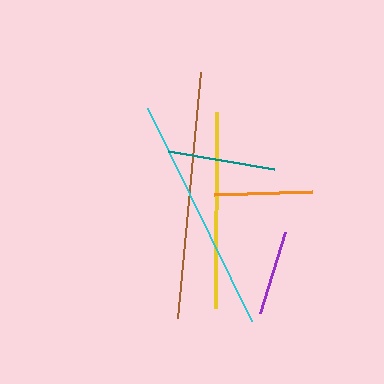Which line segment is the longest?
The brown line is the longest at approximately 247 pixels.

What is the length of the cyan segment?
The cyan segment is approximately 237 pixels long.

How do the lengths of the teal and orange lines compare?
The teal and orange lines are approximately the same length.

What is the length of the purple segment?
The purple segment is approximately 84 pixels long.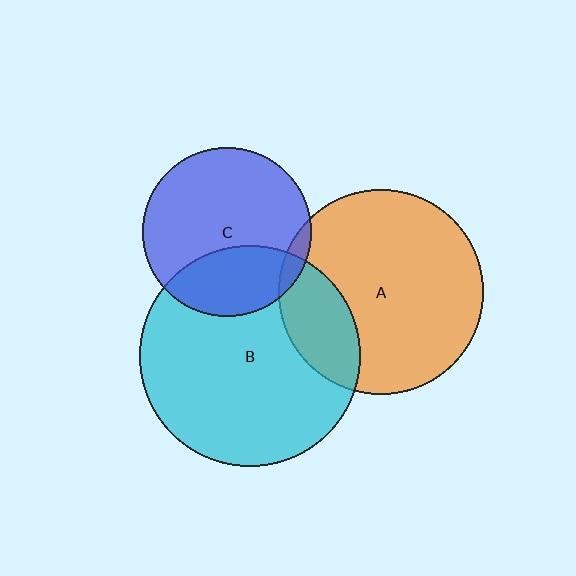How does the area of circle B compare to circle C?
Approximately 1.7 times.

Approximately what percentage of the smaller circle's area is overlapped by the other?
Approximately 5%.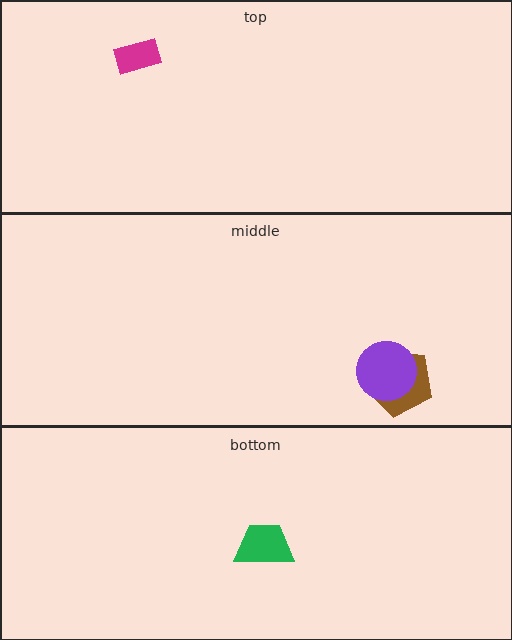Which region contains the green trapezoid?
The bottom region.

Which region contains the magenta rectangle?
The top region.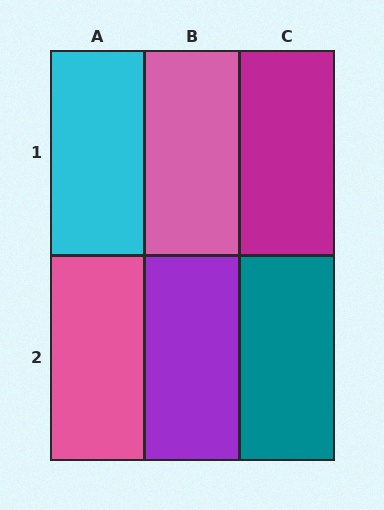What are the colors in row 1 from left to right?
Cyan, pink, magenta.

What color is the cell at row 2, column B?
Purple.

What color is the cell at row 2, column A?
Pink.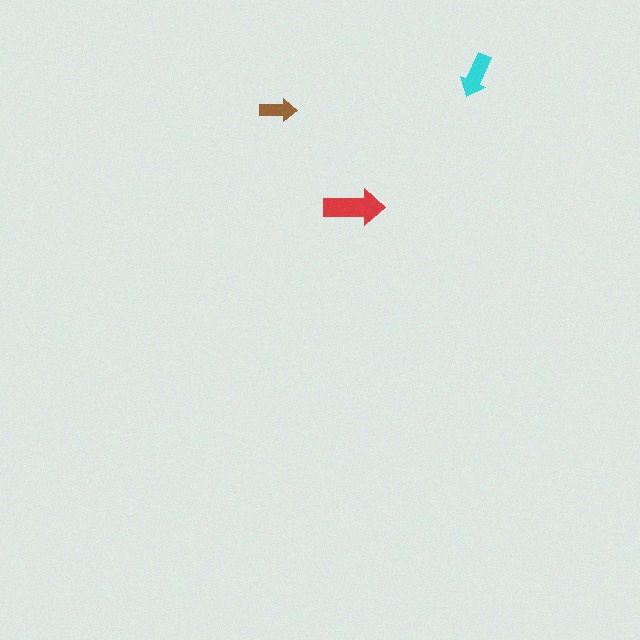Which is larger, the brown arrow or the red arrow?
The red one.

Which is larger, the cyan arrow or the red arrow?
The red one.